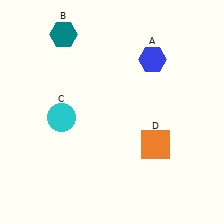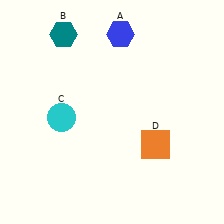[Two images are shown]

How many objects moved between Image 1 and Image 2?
1 object moved between the two images.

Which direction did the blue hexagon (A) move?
The blue hexagon (A) moved left.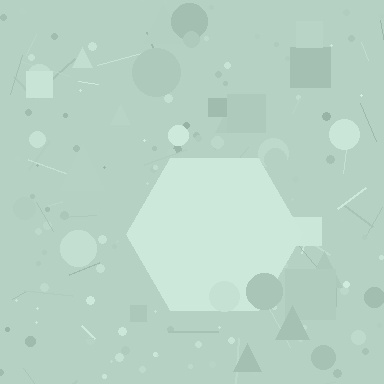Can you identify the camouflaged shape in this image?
The camouflaged shape is a hexagon.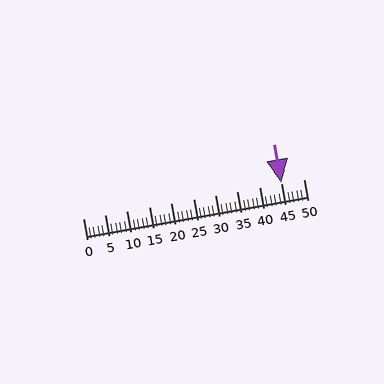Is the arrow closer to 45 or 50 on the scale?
The arrow is closer to 45.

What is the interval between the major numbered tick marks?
The major tick marks are spaced 5 units apart.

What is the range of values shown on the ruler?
The ruler shows values from 0 to 50.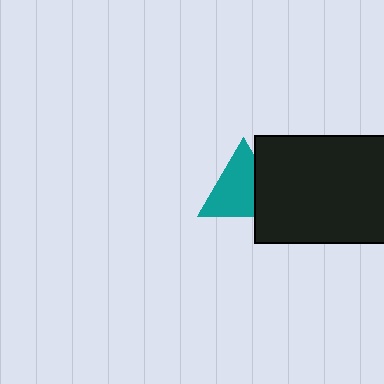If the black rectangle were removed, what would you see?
You would see the complete teal triangle.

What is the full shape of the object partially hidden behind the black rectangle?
The partially hidden object is a teal triangle.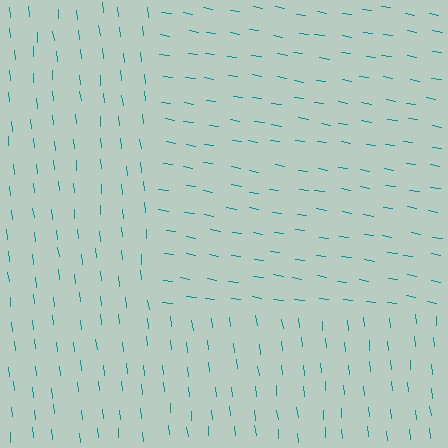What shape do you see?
I see a rectangle.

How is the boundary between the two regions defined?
The boundary is defined purely by a change in line orientation (approximately 75 degrees difference). All lines are the same color and thickness.